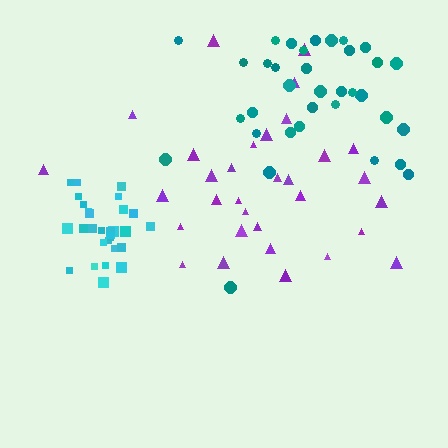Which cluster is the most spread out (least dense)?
Teal.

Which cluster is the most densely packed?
Cyan.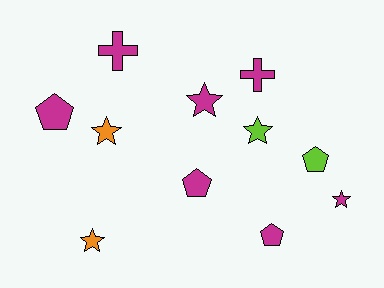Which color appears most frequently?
Magenta, with 7 objects.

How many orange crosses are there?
There are no orange crosses.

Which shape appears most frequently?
Star, with 5 objects.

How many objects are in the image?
There are 11 objects.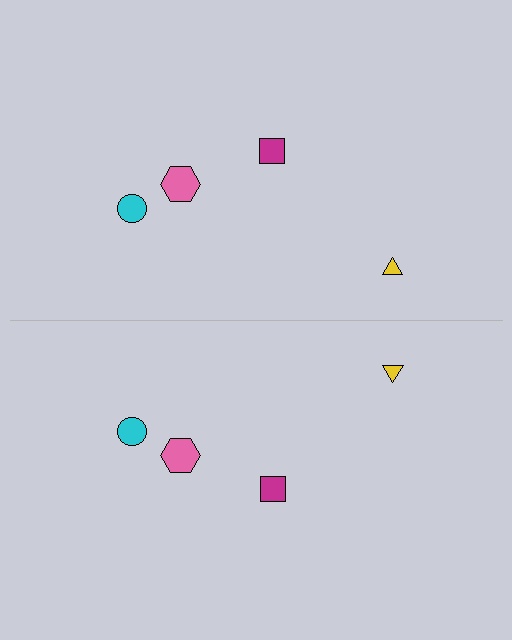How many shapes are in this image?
There are 8 shapes in this image.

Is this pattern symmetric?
Yes, this pattern has bilateral (reflection) symmetry.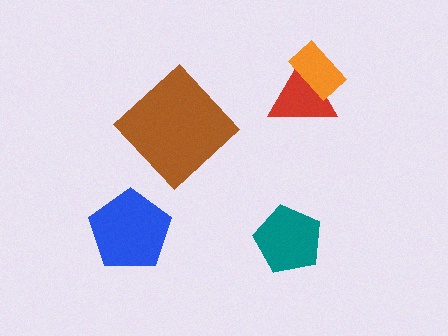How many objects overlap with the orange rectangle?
1 object overlaps with the orange rectangle.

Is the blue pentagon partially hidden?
No, no other shape covers it.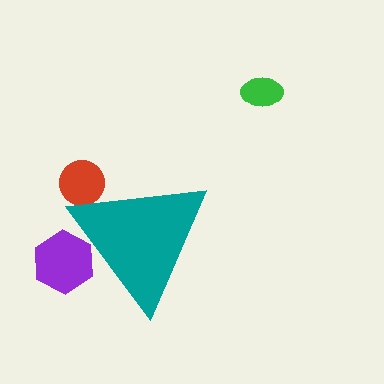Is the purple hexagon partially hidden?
Yes, the purple hexagon is partially hidden behind the teal triangle.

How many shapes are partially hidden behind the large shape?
2 shapes are partially hidden.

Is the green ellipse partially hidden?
No, the green ellipse is fully visible.